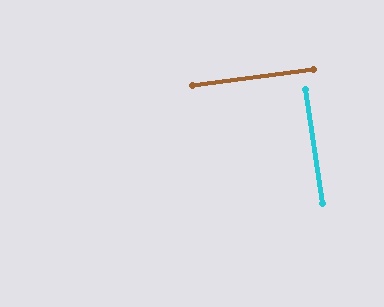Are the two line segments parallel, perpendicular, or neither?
Perpendicular — they meet at approximately 89°.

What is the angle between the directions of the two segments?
Approximately 89 degrees.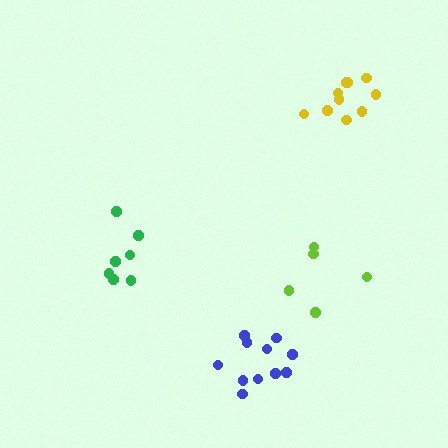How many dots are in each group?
Group 1: 11 dots, Group 2: 10 dots, Group 3: 7 dots, Group 4: 5 dots (33 total).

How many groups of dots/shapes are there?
There are 4 groups.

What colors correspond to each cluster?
The clusters are colored: blue, yellow, green, lime.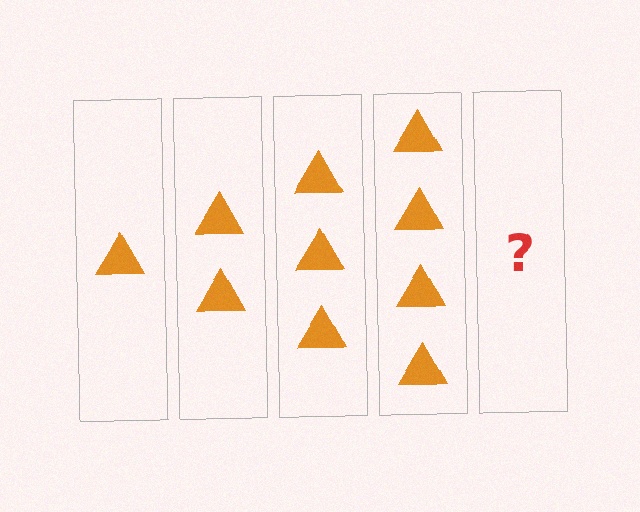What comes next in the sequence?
The next element should be 5 triangles.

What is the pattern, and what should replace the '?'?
The pattern is that each step adds one more triangle. The '?' should be 5 triangles.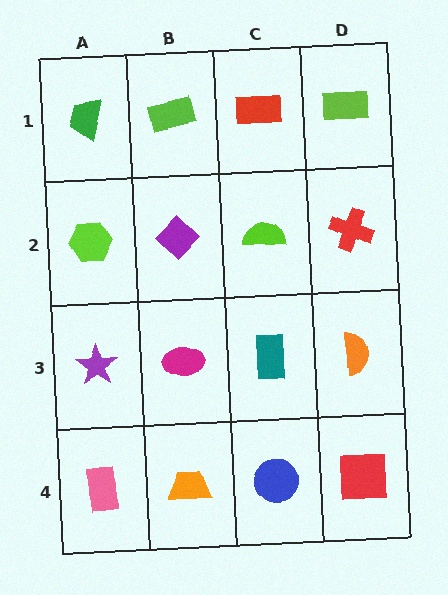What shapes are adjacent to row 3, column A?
A lime hexagon (row 2, column A), a pink rectangle (row 4, column A), a magenta ellipse (row 3, column B).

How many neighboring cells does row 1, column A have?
2.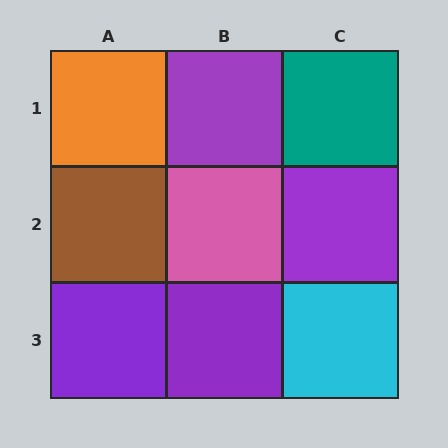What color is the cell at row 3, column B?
Purple.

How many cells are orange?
1 cell is orange.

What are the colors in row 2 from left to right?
Brown, pink, purple.